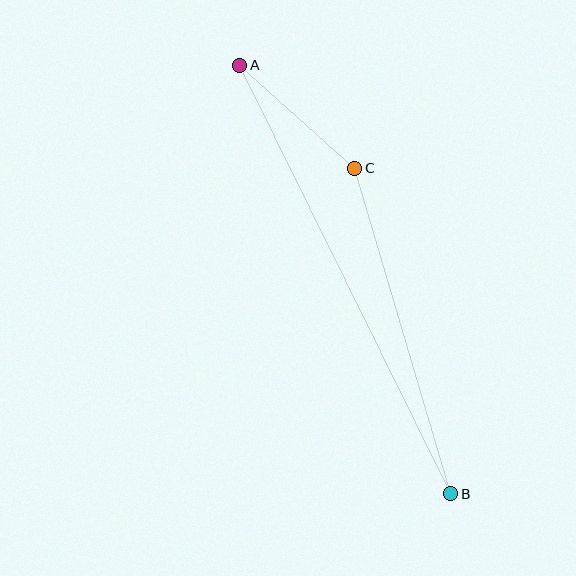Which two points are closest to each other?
Points A and C are closest to each other.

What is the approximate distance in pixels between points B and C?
The distance between B and C is approximately 340 pixels.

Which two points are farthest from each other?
Points A and B are farthest from each other.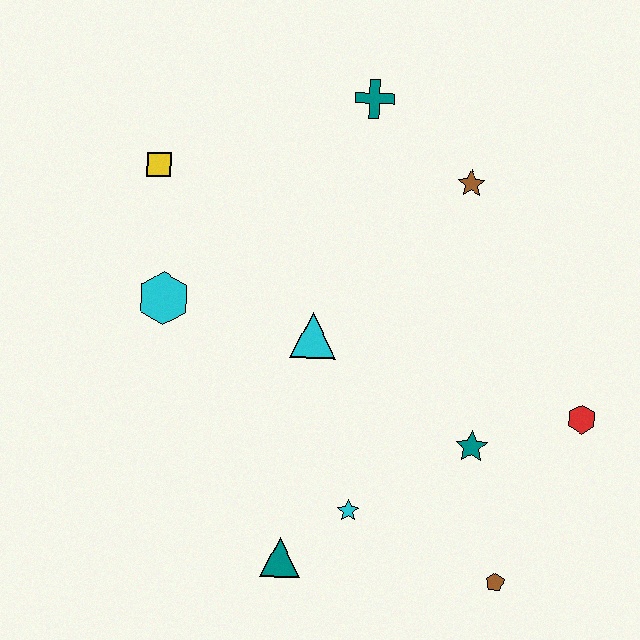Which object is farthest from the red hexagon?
The yellow square is farthest from the red hexagon.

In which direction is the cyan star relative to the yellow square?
The cyan star is below the yellow square.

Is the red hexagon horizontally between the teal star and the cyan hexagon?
No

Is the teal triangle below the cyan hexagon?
Yes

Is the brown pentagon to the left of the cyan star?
No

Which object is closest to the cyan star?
The teal triangle is closest to the cyan star.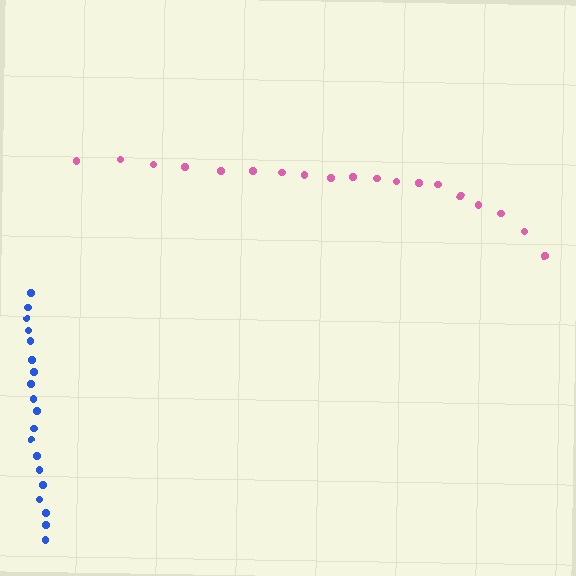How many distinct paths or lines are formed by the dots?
There are 2 distinct paths.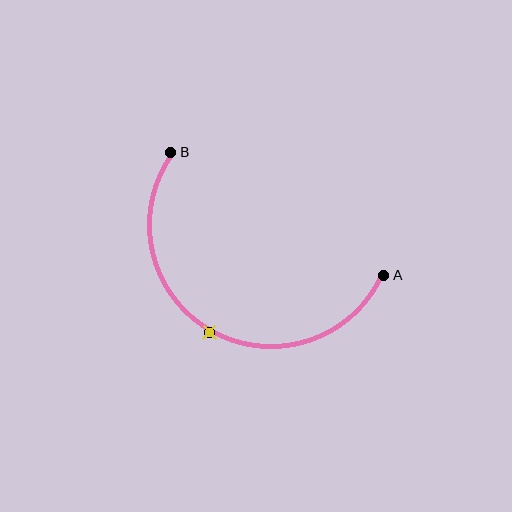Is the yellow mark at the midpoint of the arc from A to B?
Yes. The yellow mark lies on the arc at equal arc-length from both A and B — it is the arc midpoint.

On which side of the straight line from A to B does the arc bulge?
The arc bulges below the straight line connecting A and B.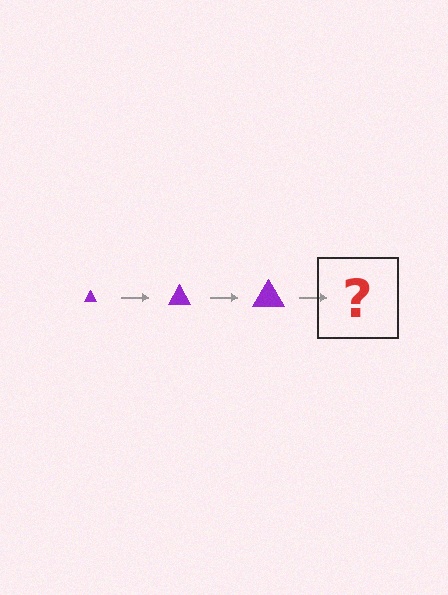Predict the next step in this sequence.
The next step is a purple triangle, larger than the previous one.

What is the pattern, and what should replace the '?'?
The pattern is that the triangle gets progressively larger each step. The '?' should be a purple triangle, larger than the previous one.